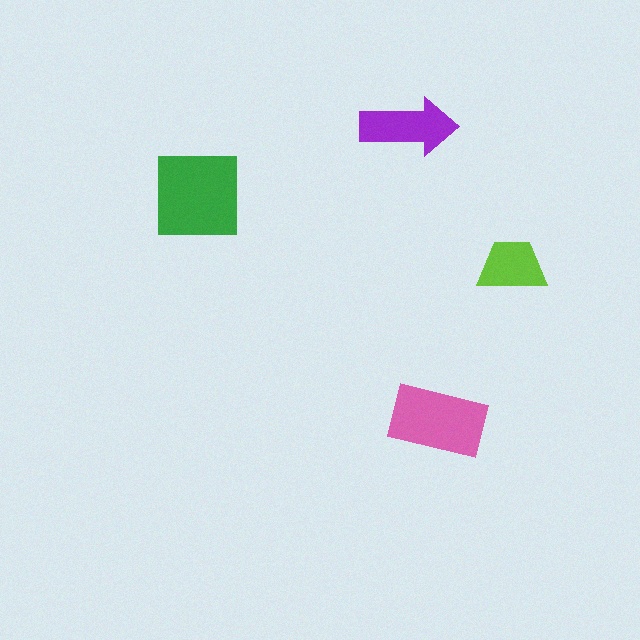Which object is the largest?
The green square.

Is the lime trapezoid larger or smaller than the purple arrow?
Smaller.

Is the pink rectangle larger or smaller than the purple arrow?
Larger.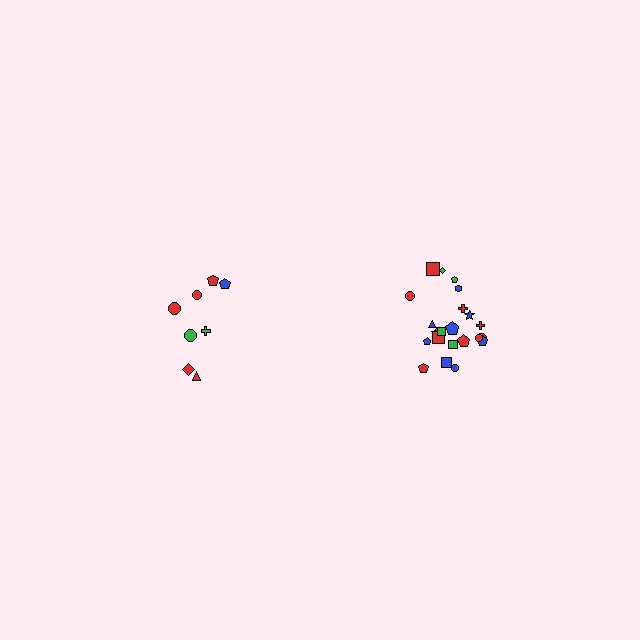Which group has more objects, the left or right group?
The right group.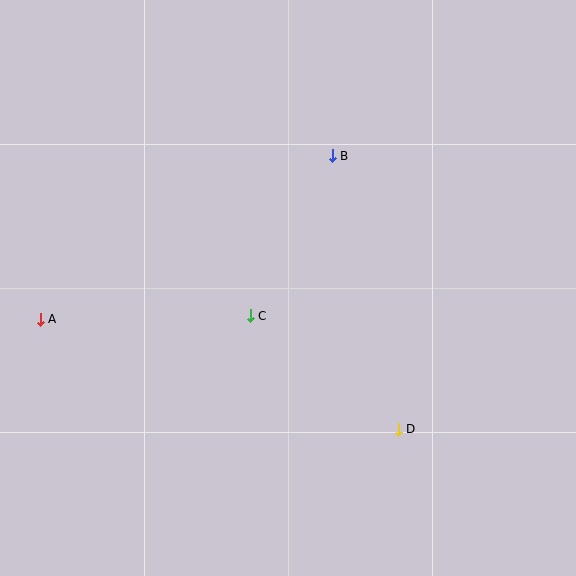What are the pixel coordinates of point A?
Point A is at (40, 319).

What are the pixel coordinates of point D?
Point D is at (398, 430).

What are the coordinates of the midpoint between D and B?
The midpoint between D and B is at (365, 293).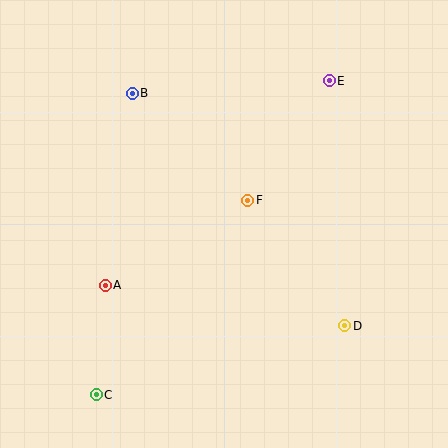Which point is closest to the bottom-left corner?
Point C is closest to the bottom-left corner.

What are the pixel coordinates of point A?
Point A is at (105, 285).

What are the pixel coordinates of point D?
Point D is at (345, 326).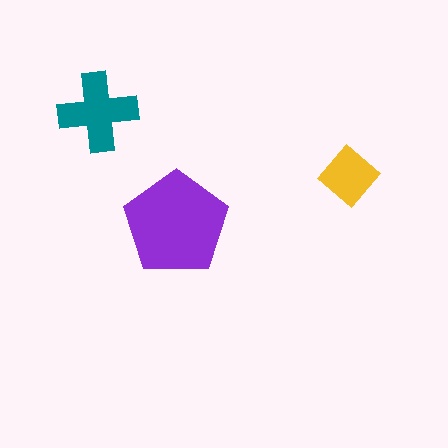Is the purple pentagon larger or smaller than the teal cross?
Larger.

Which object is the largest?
The purple pentagon.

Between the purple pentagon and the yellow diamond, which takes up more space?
The purple pentagon.